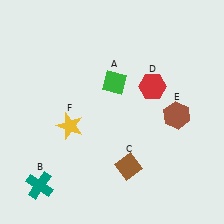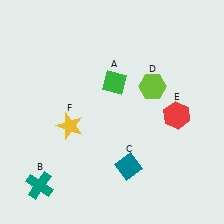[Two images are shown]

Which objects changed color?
C changed from brown to teal. D changed from red to lime. E changed from brown to red.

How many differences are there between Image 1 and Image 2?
There are 3 differences between the two images.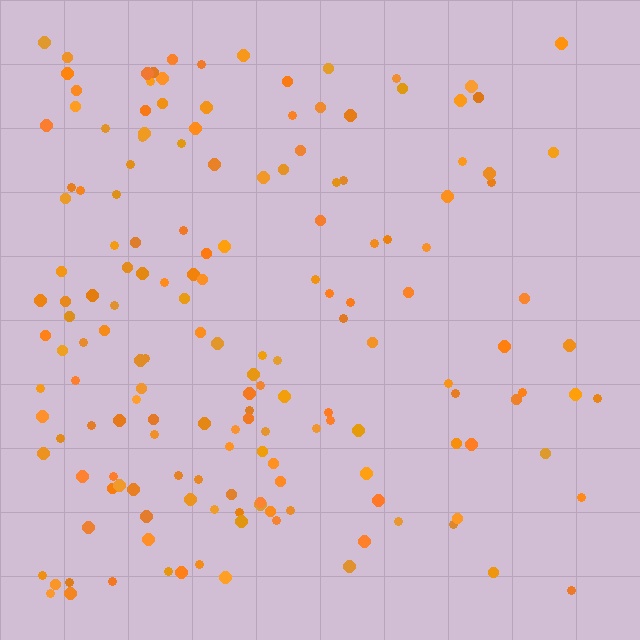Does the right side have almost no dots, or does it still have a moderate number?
Still a moderate number, just noticeably fewer than the left.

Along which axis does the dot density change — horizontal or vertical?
Horizontal.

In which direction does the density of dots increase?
From right to left, with the left side densest.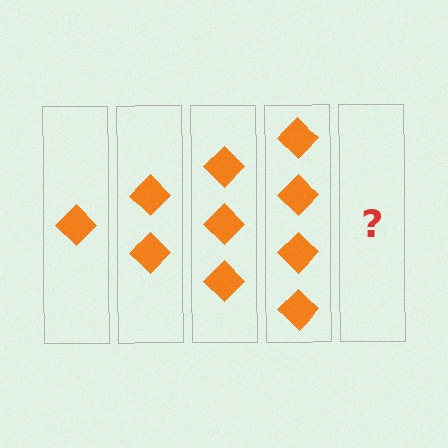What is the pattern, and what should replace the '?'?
The pattern is that each step adds one more diamond. The '?' should be 5 diamonds.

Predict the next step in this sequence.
The next step is 5 diamonds.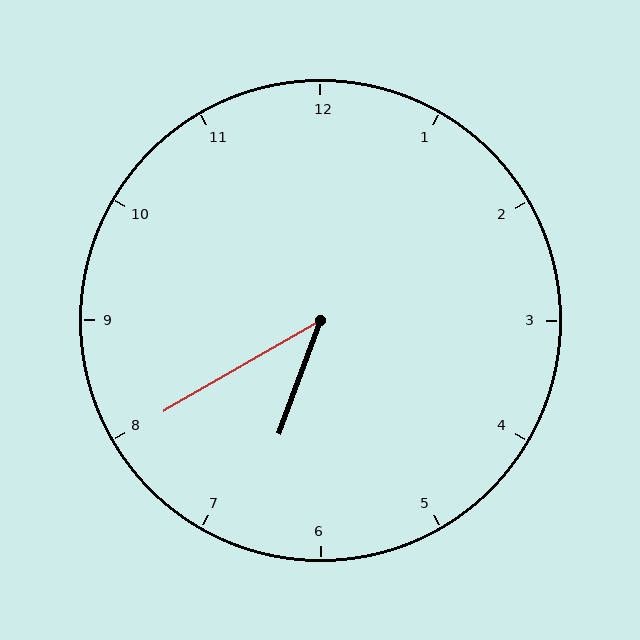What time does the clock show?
6:40.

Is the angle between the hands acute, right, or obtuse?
It is acute.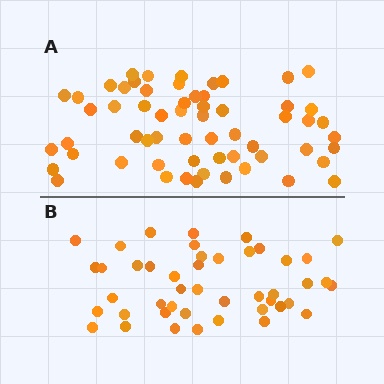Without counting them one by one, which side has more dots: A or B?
Region A (the top region) has more dots.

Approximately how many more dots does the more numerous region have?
Region A has approximately 15 more dots than region B.